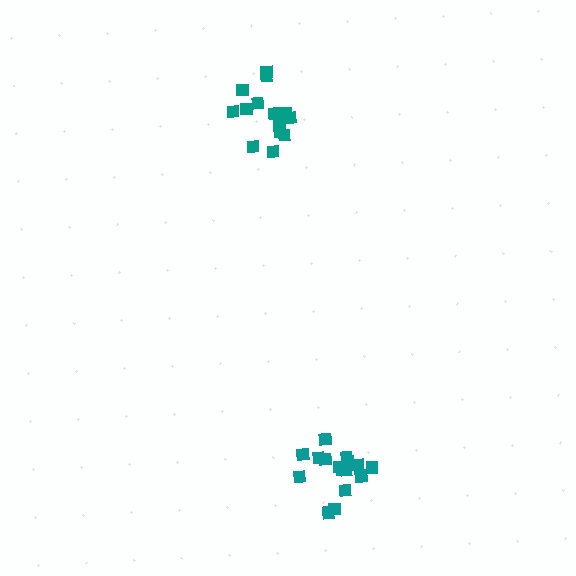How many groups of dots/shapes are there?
There are 2 groups.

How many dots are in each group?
Group 1: 16 dots, Group 2: 15 dots (31 total).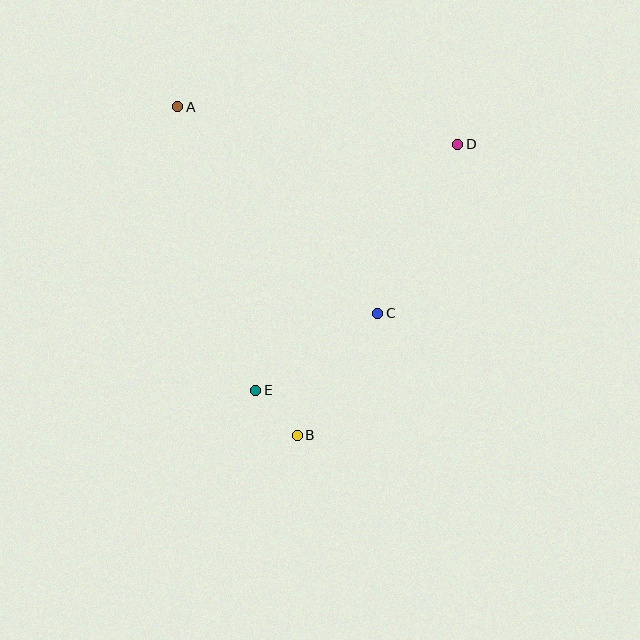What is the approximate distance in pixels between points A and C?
The distance between A and C is approximately 288 pixels.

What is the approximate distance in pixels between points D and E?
The distance between D and E is approximately 318 pixels.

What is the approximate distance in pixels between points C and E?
The distance between C and E is approximately 144 pixels.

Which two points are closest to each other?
Points B and E are closest to each other.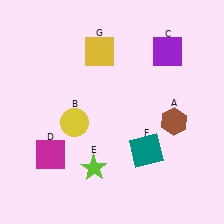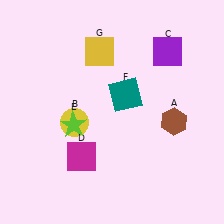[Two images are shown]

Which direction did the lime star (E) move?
The lime star (E) moved up.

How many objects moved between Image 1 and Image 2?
3 objects moved between the two images.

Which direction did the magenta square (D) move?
The magenta square (D) moved right.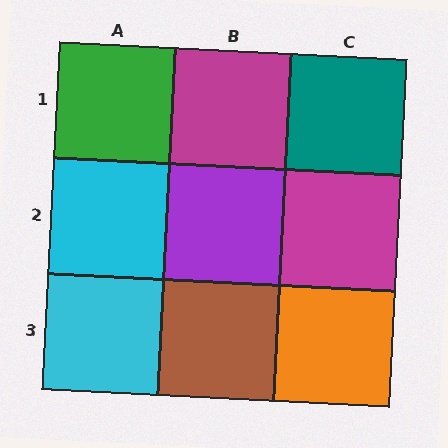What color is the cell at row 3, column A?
Cyan.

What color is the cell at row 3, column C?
Orange.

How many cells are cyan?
2 cells are cyan.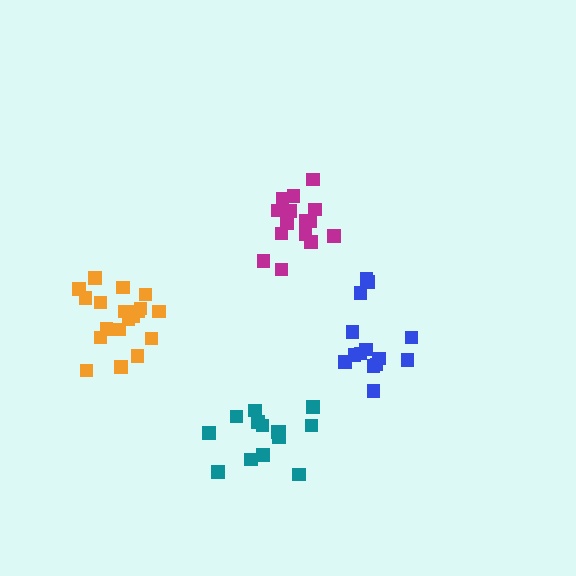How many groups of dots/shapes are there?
There are 4 groups.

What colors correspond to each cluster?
The clusters are colored: blue, magenta, orange, teal.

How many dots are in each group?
Group 1: 14 dots, Group 2: 15 dots, Group 3: 19 dots, Group 4: 14 dots (62 total).